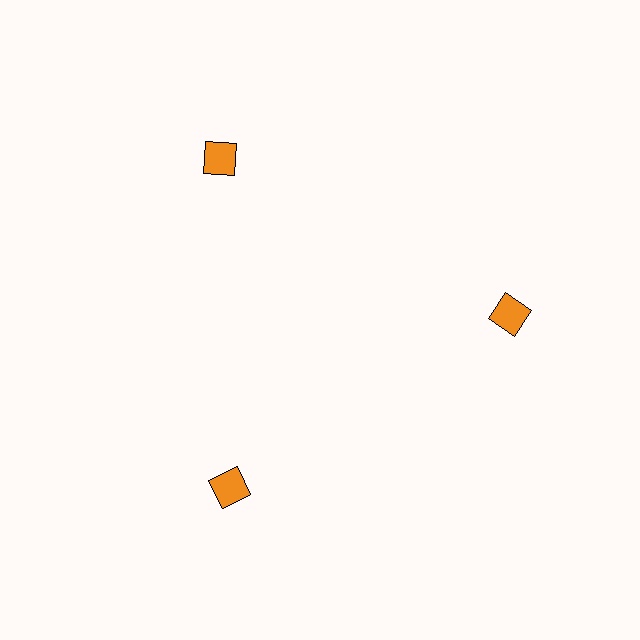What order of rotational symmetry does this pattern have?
This pattern has 3-fold rotational symmetry.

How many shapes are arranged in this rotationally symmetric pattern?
There are 3 shapes, arranged in 3 groups of 1.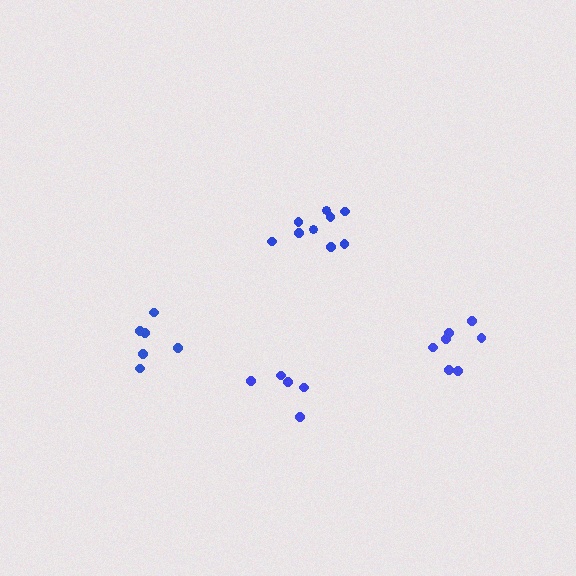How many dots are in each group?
Group 1: 7 dots, Group 2: 6 dots, Group 3: 5 dots, Group 4: 9 dots (27 total).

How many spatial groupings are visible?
There are 4 spatial groupings.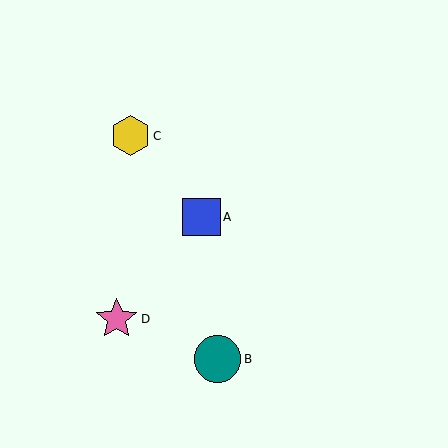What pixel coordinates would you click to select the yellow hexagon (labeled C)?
Click at (130, 136) to select the yellow hexagon C.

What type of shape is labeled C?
Shape C is a yellow hexagon.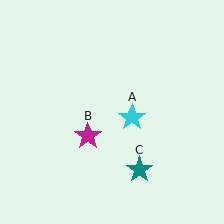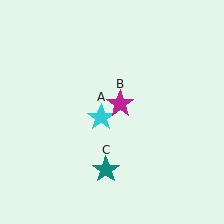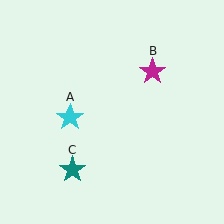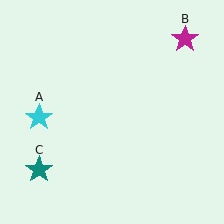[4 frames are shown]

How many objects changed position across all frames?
3 objects changed position: cyan star (object A), magenta star (object B), teal star (object C).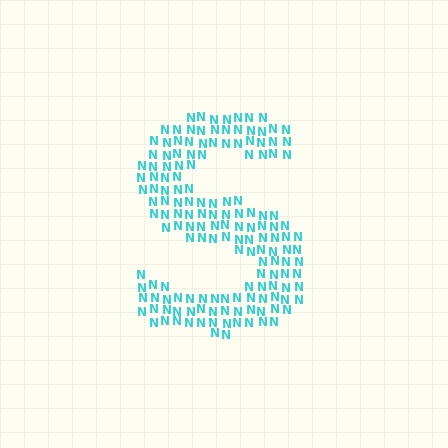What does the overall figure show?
The overall figure shows the letter S.